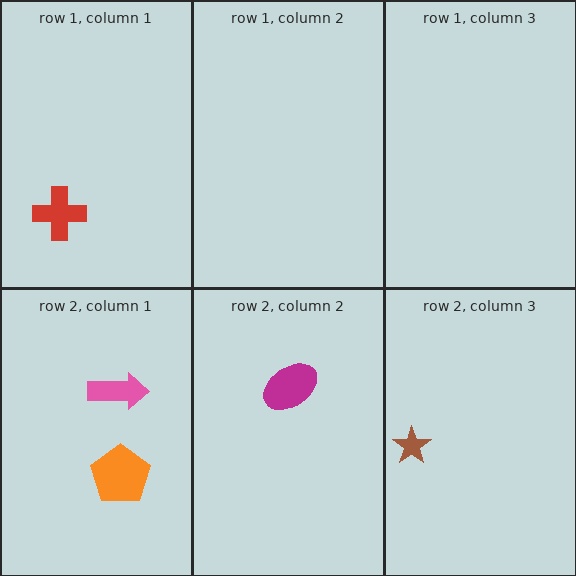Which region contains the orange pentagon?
The row 2, column 1 region.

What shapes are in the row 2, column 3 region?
The brown star.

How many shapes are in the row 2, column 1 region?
2.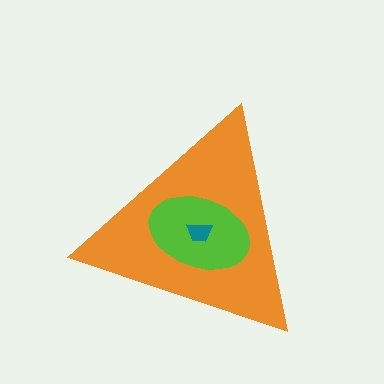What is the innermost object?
The teal trapezoid.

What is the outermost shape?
The orange triangle.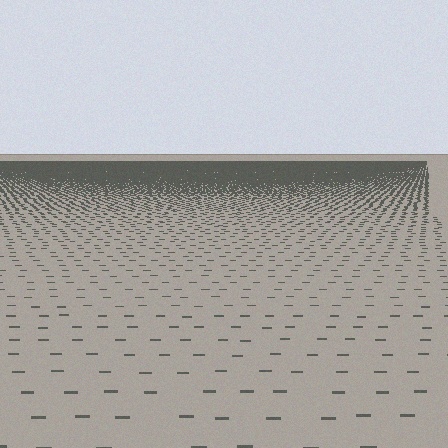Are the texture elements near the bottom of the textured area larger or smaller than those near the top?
Larger. Near the bottom, elements are closer to the viewer and appear at a bigger on-screen size.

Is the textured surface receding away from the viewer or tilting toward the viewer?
The surface is receding away from the viewer. Texture elements get smaller and denser toward the top.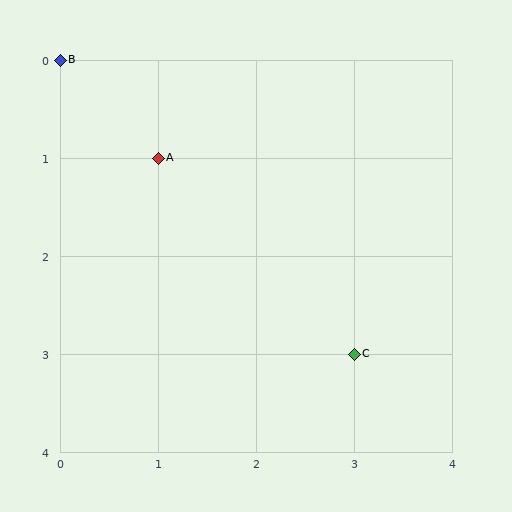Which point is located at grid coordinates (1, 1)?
Point A is at (1, 1).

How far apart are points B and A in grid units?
Points B and A are 1 column and 1 row apart (about 1.4 grid units diagonally).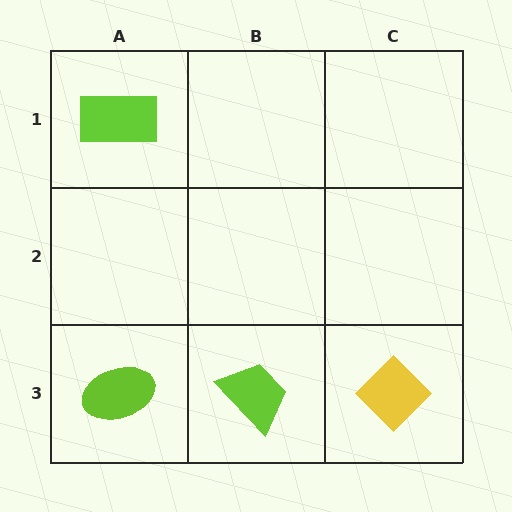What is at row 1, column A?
A lime rectangle.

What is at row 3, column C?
A yellow diamond.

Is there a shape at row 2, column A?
No, that cell is empty.